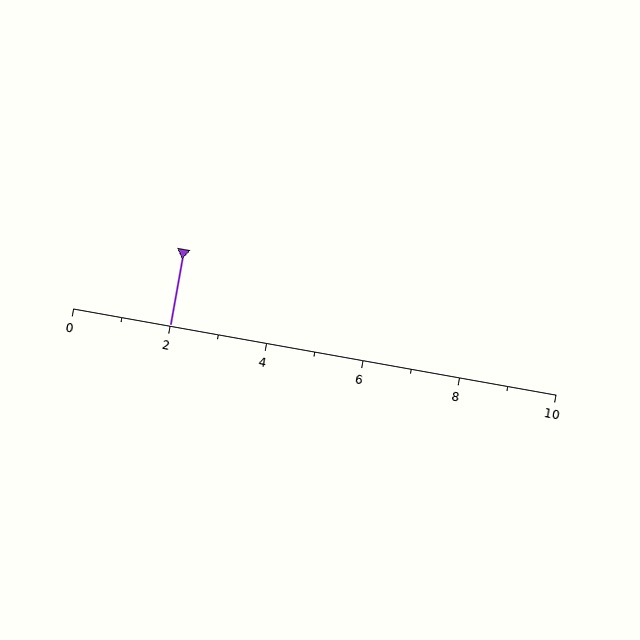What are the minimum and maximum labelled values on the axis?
The axis runs from 0 to 10.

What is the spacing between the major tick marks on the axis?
The major ticks are spaced 2 apart.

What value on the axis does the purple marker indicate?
The marker indicates approximately 2.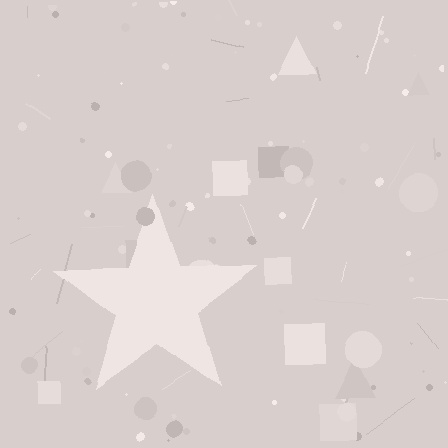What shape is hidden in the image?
A star is hidden in the image.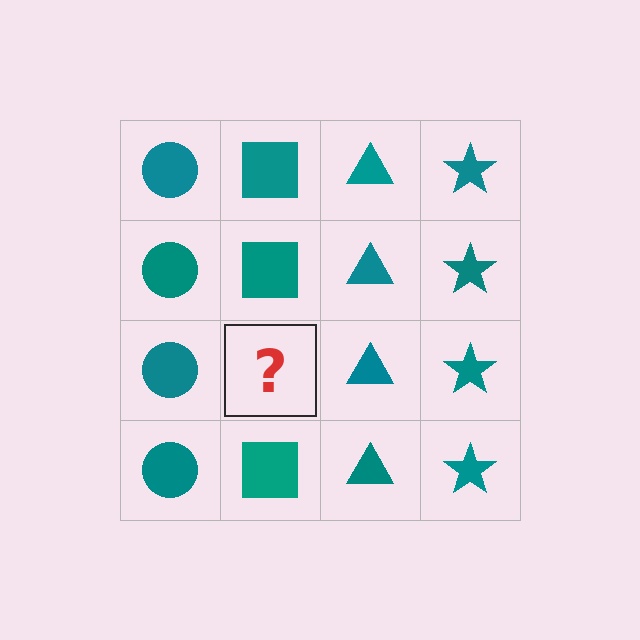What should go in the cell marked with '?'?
The missing cell should contain a teal square.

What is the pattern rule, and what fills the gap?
The rule is that each column has a consistent shape. The gap should be filled with a teal square.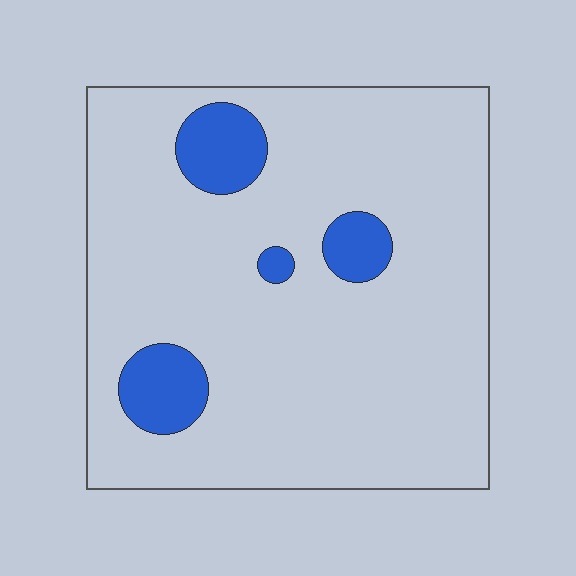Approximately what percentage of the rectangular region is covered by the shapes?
Approximately 10%.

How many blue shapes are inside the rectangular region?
4.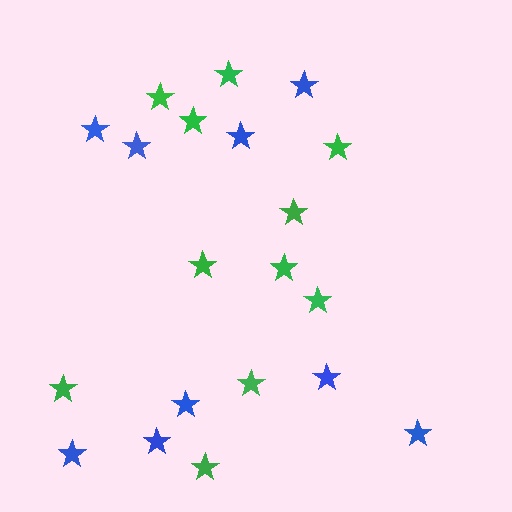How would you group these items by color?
There are 2 groups: one group of green stars (11) and one group of blue stars (9).